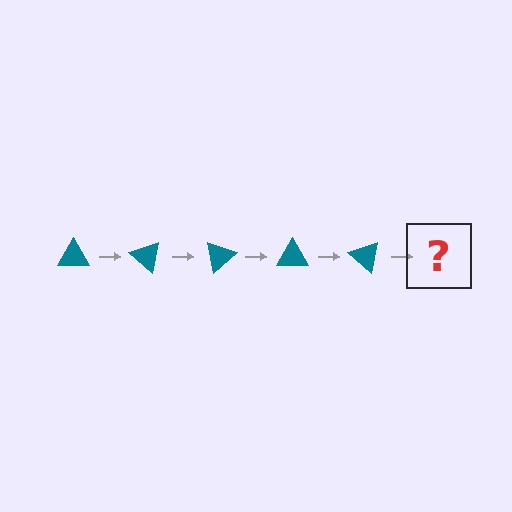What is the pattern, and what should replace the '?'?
The pattern is that the triangle rotates 40 degrees each step. The '?' should be a teal triangle rotated 200 degrees.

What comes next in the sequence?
The next element should be a teal triangle rotated 200 degrees.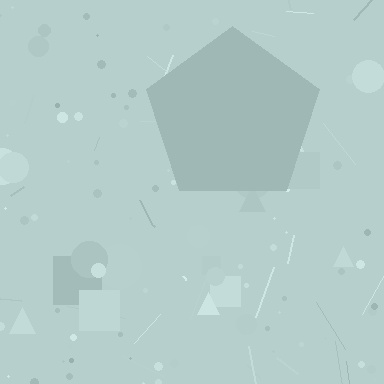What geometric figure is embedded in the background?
A pentagon is embedded in the background.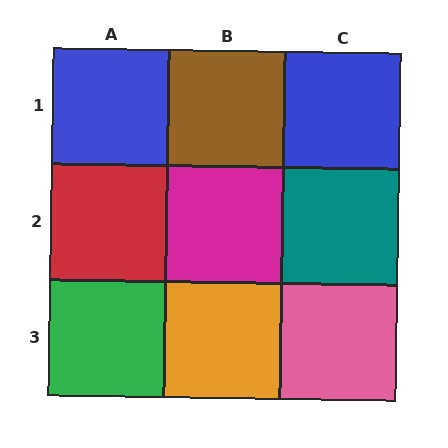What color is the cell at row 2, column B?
Magenta.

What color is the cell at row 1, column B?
Brown.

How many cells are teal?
1 cell is teal.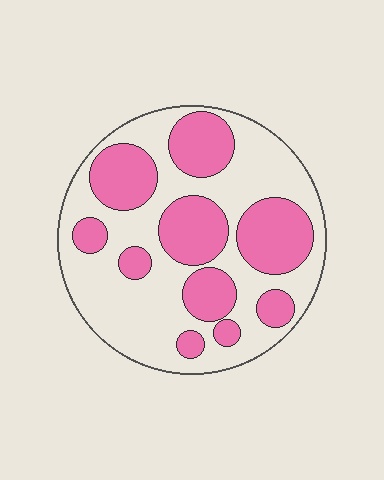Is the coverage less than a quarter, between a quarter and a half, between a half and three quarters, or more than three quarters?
Between a quarter and a half.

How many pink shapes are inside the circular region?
10.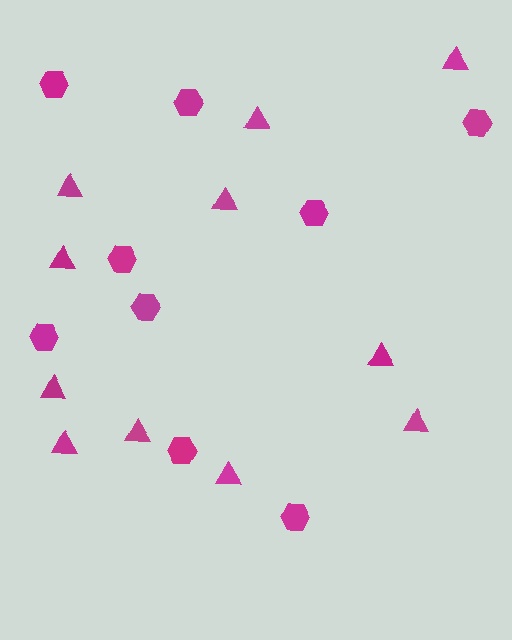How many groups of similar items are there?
There are 2 groups: one group of hexagons (9) and one group of triangles (11).